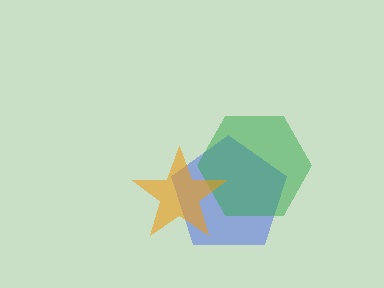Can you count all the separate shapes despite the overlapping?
Yes, there are 3 separate shapes.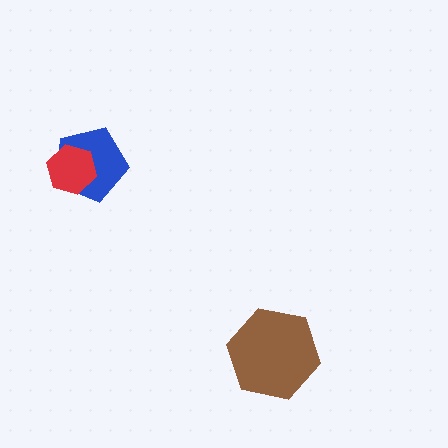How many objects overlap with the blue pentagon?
1 object overlaps with the blue pentagon.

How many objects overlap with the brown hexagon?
0 objects overlap with the brown hexagon.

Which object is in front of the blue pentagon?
The red hexagon is in front of the blue pentagon.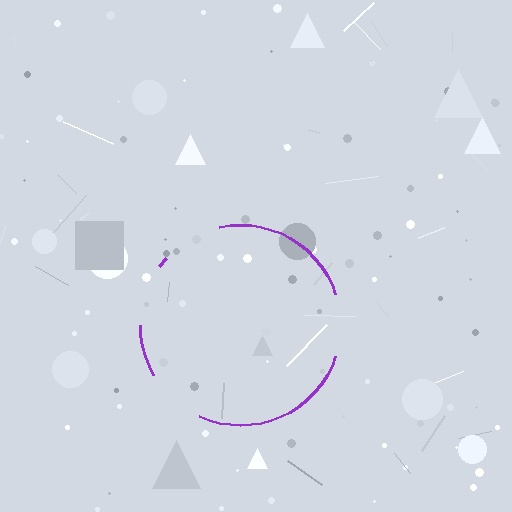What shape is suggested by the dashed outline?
The dashed outline suggests a circle.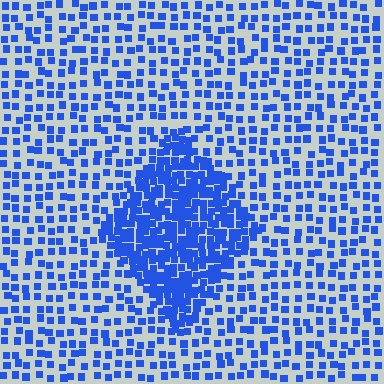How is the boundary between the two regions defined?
The boundary is defined by a change in element density (approximately 2.5x ratio). All elements are the same color, size, and shape.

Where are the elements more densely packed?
The elements are more densely packed inside the diamond boundary.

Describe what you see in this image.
The image contains small blue elements arranged at two different densities. A diamond-shaped region is visible where the elements are more densely packed than the surrounding area.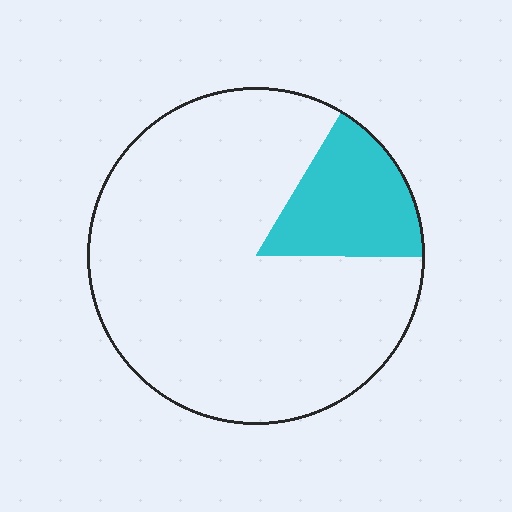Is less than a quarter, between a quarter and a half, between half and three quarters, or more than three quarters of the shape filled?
Less than a quarter.